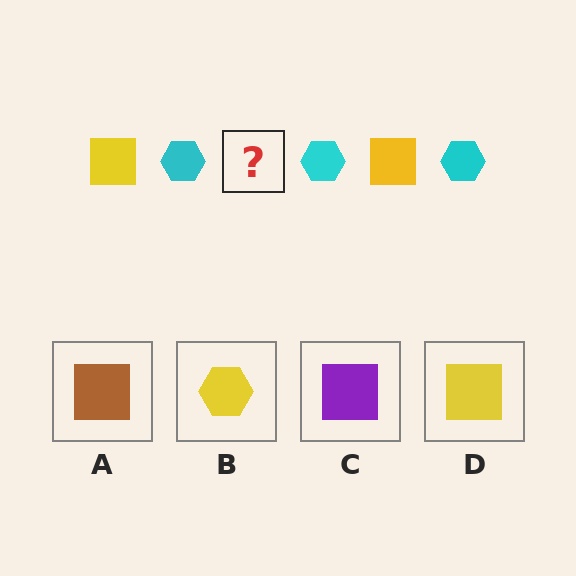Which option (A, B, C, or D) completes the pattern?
D.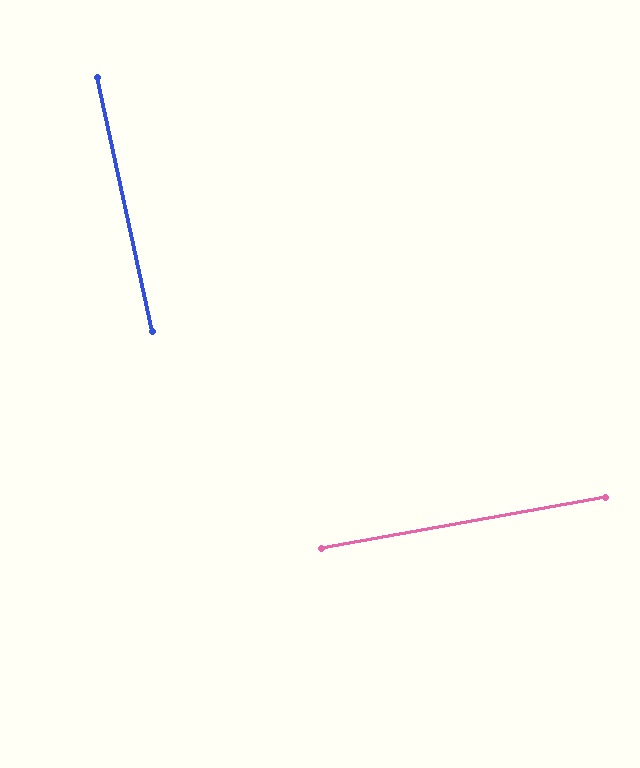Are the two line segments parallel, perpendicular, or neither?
Perpendicular — they meet at approximately 88°.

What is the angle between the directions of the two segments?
Approximately 88 degrees.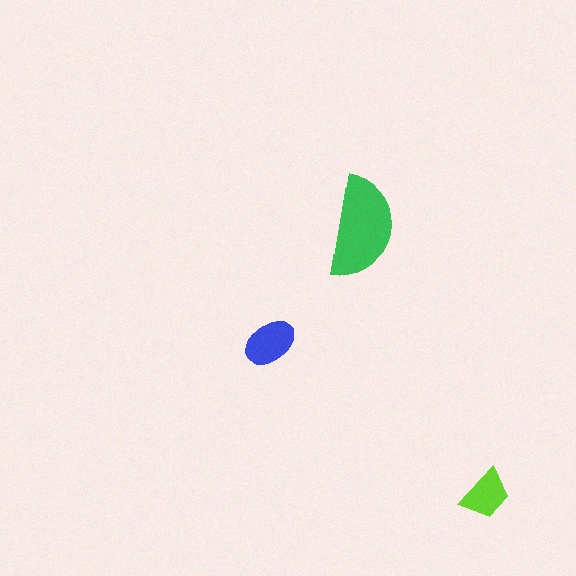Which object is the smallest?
The lime trapezoid.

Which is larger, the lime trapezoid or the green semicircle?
The green semicircle.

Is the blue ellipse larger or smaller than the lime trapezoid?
Larger.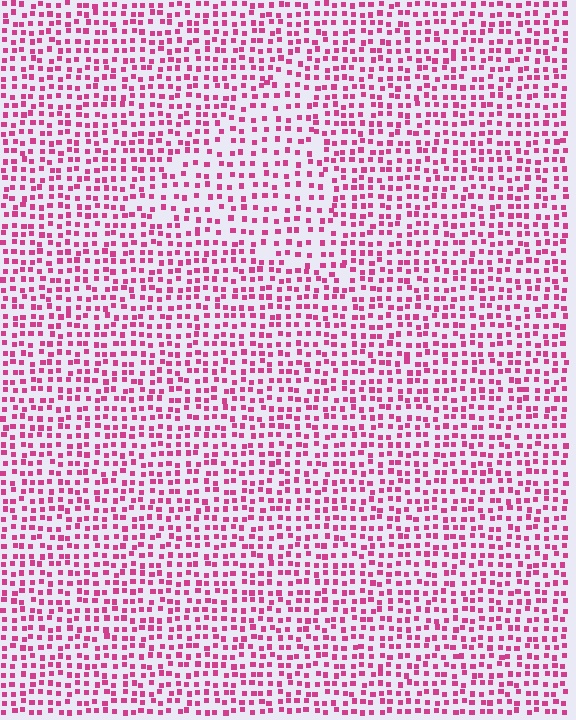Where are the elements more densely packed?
The elements are more densely packed outside the triangle boundary.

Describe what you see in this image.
The image contains small magenta elements arranged at two different densities. A triangle-shaped region is visible where the elements are less densely packed than the surrounding area.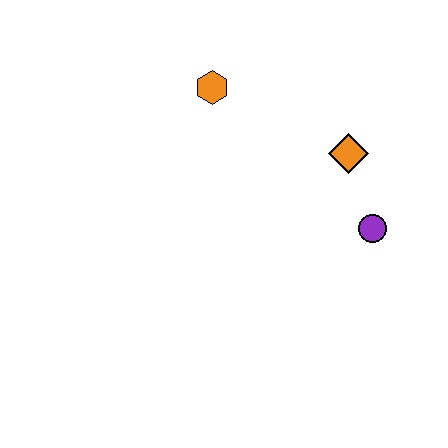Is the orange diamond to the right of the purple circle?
No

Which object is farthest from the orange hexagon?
The purple circle is farthest from the orange hexagon.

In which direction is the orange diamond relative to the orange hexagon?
The orange diamond is to the right of the orange hexagon.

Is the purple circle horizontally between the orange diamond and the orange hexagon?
No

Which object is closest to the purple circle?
The orange diamond is closest to the purple circle.